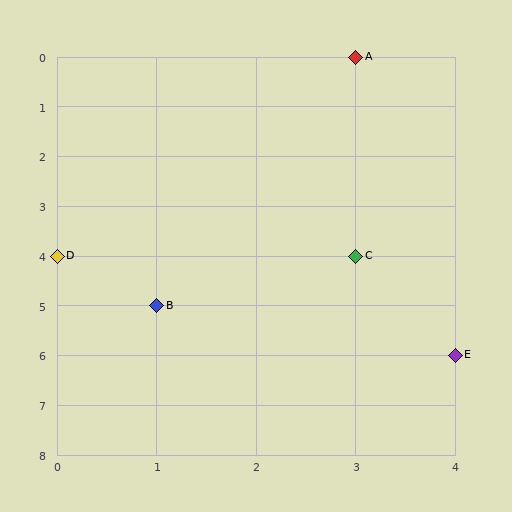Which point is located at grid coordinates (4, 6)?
Point E is at (4, 6).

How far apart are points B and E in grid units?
Points B and E are 3 columns and 1 row apart (about 3.2 grid units diagonally).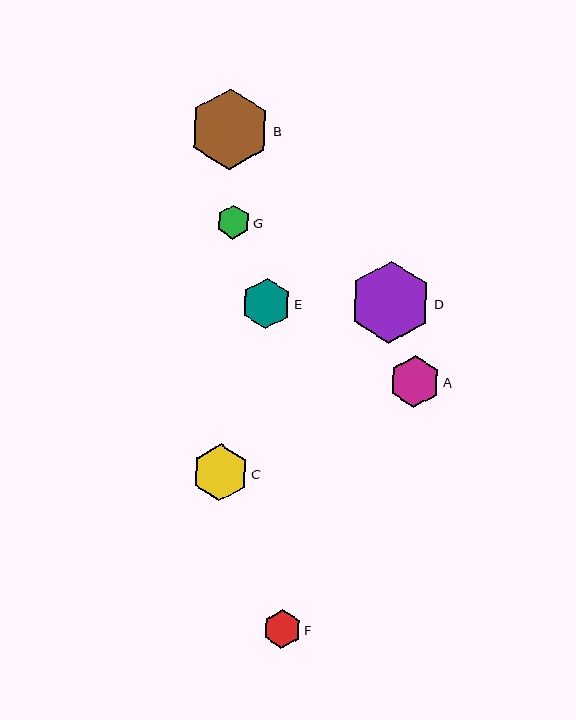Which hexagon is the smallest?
Hexagon G is the smallest with a size of approximately 34 pixels.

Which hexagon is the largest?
Hexagon D is the largest with a size of approximately 82 pixels.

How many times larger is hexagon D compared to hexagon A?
Hexagon D is approximately 1.6 times the size of hexagon A.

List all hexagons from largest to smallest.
From largest to smallest: D, B, C, A, E, F, G.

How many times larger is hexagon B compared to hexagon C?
Hexagon B is approximately 1.4 times the size of hexagon C.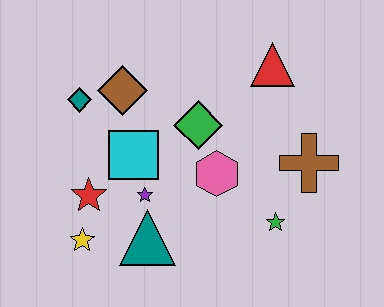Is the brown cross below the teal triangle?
No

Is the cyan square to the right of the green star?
No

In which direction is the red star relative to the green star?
The red star is to the left of the green star.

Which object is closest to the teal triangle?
The purple star is closest to the teal triangle.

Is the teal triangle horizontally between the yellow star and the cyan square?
No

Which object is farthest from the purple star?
The red triangle is farthest from the purple star.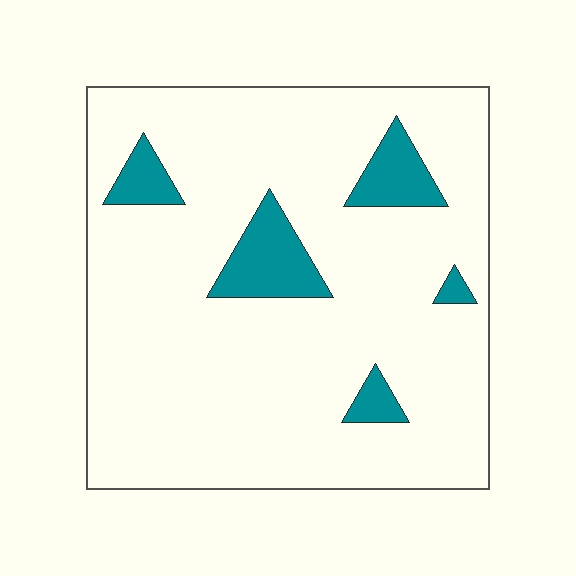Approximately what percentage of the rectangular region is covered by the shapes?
Approximately 10%.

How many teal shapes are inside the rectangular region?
5.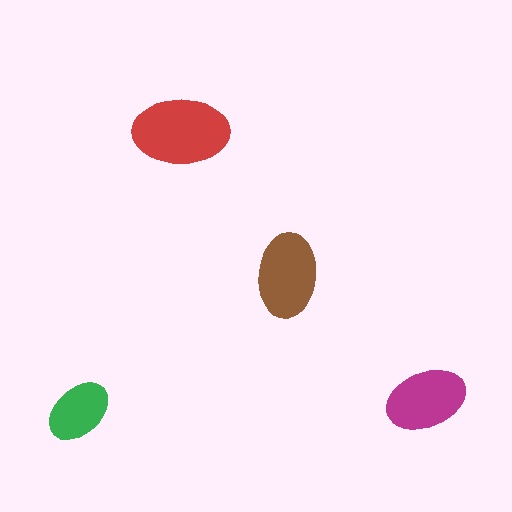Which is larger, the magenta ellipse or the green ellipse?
The magenta one.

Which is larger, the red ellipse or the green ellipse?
The red one.